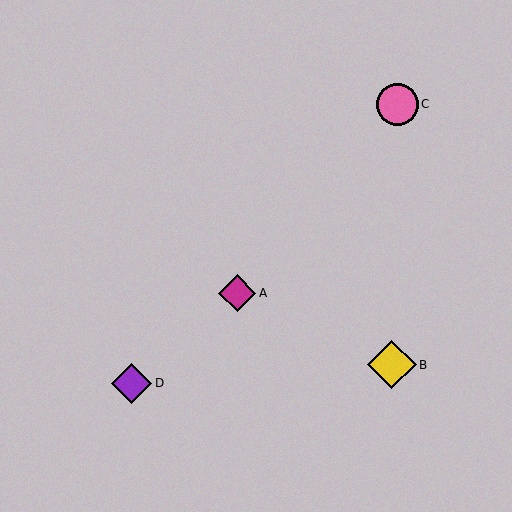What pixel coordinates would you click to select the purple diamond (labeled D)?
Click at (132, 383) to select the purple diamond D.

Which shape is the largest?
The yellow diamond (labeled B) is the largest.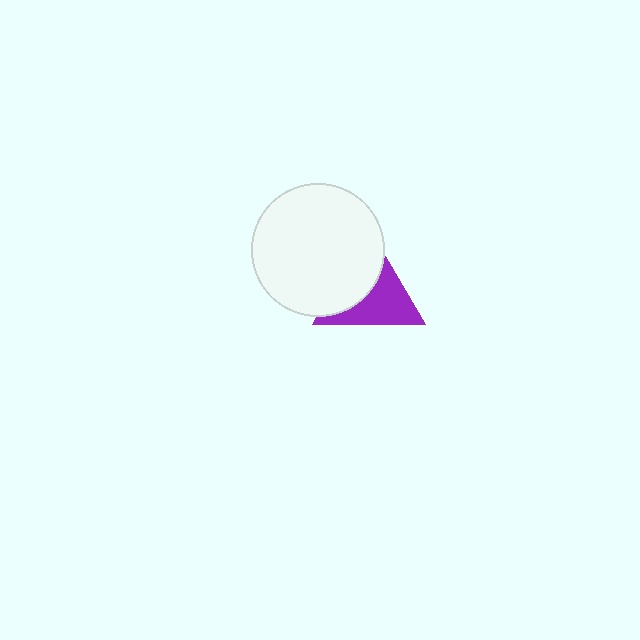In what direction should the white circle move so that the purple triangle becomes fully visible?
The white circle should move left. That is the shortest direction to clear the overlap and leave the purple triangle fully visible.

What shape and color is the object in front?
The object in front is a white circle.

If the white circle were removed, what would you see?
You would see the complete purple triangle.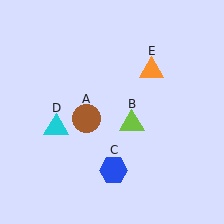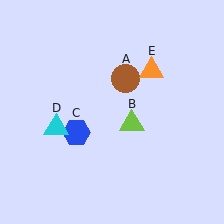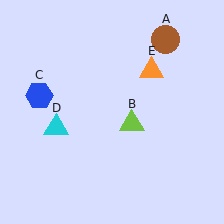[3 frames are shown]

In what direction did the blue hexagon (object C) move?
The blue hexagon (object C) moved up and to the left.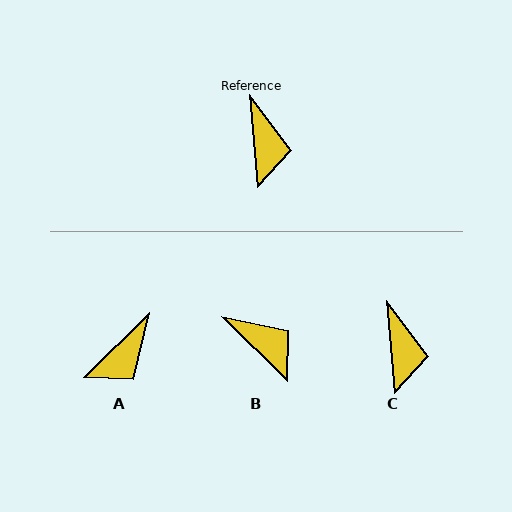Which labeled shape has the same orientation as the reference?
C.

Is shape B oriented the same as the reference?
No, it is off by about 41 degrees.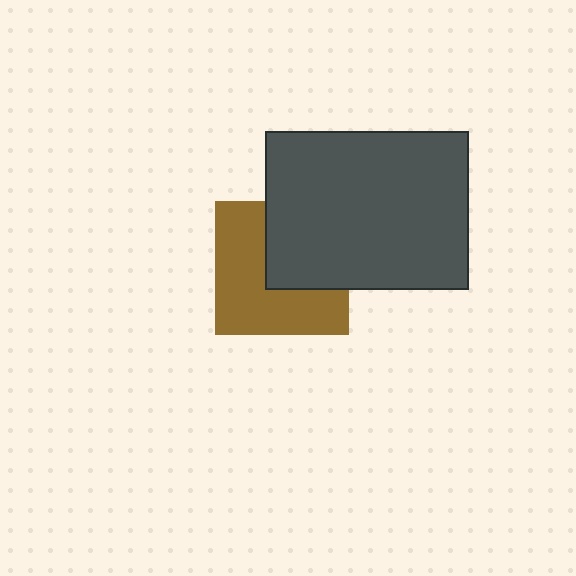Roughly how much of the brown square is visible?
About half of it is visible (roughly 59%).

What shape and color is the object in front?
The object in front is a dark gray rectangle.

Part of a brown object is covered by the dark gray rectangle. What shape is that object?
It is a square.